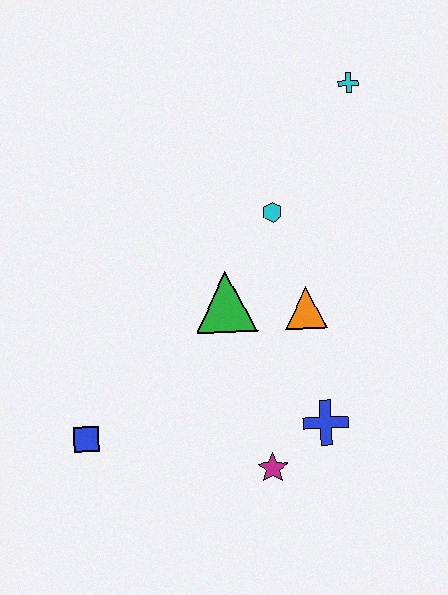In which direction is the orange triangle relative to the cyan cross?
The orange triangle is below the cyan cross.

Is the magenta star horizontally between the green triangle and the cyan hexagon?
Yes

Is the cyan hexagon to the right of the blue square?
Yes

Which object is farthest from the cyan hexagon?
The blue square is farthest from the cyan hexagon.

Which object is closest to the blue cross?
The magenta star is closest to the blue cross.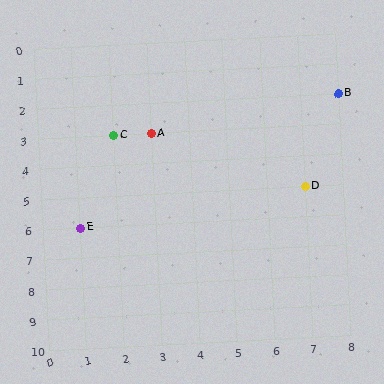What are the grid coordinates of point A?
Point A is at grid coordinates (3, 3).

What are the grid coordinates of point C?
Point C is at grid coordinates (2, 3).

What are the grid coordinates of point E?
Point E is at grid coordinates (1, 6).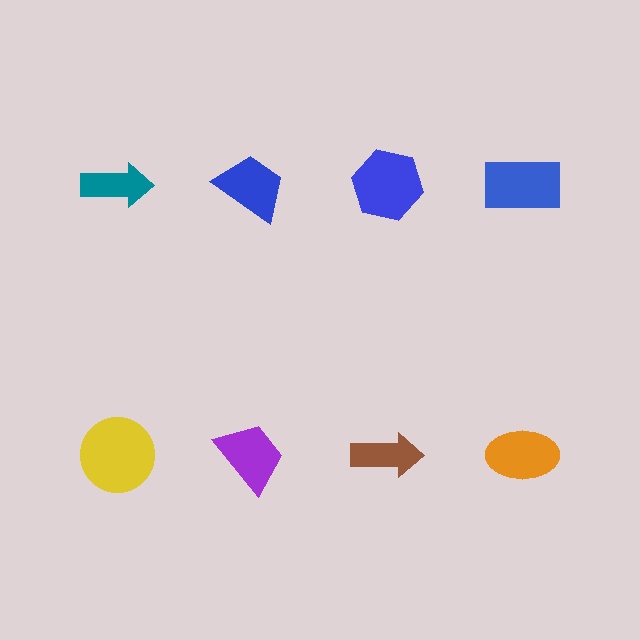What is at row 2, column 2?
A purple trapezoid.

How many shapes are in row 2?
4 shapes.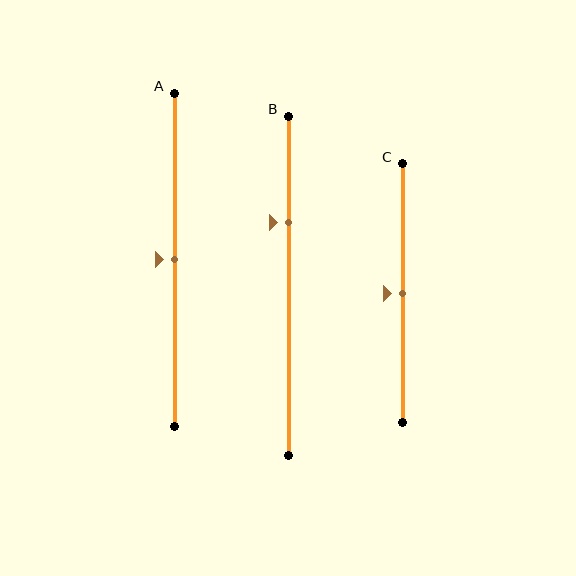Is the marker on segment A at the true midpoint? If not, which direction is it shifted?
Yes, the marker on segment A is at the true midpoint.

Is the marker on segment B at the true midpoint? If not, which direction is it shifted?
No, the marker on segment B is shifted upward by about 19% of the segment length.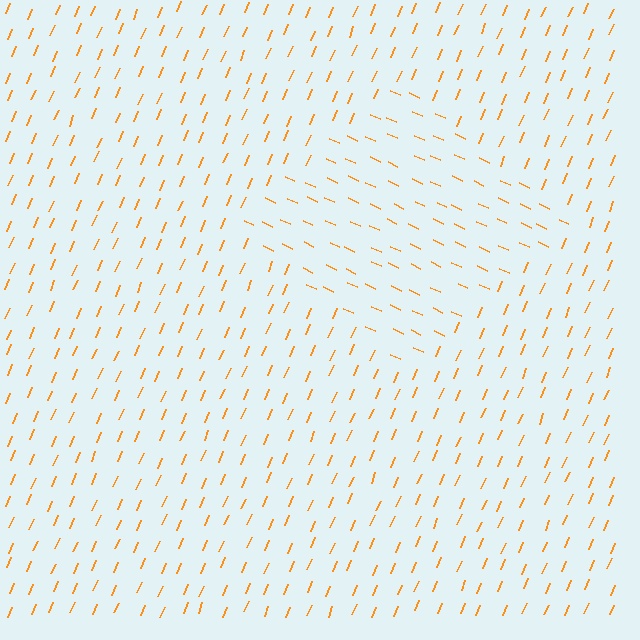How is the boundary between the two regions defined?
The boundary is defined purely by a change in line orientation (approximately 89 degrees difference). All lines are the same color and thickness.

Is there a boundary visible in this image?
Yes, there is a texture boundary formed by a change in line orientation.